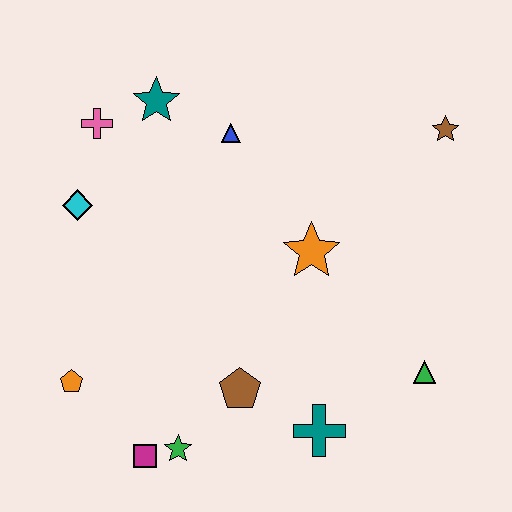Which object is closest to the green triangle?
The teal cross is closest to the green triangle.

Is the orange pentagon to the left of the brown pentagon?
Yes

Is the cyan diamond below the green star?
No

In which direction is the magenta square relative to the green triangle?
The magenta square is to the left of the green triangle.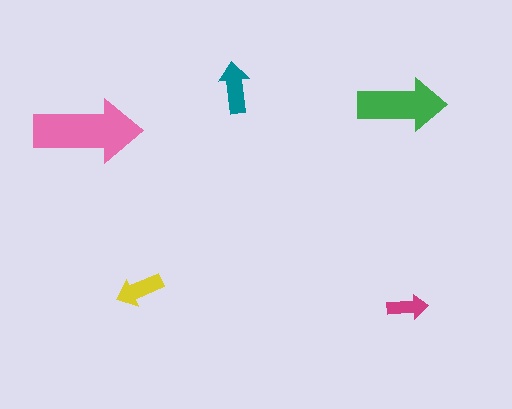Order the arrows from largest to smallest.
the pink one, the green one, the teal one, the yellow one, the magenta one.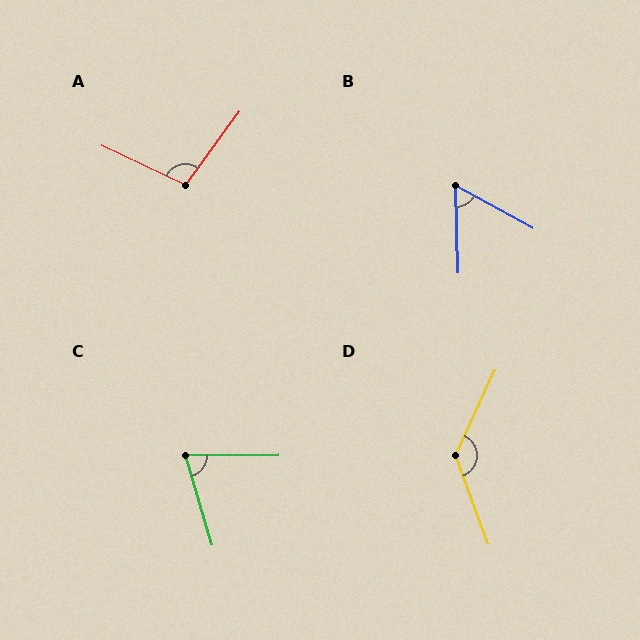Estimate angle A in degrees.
Approximately 101 degrees.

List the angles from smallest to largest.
B (59°), C (74°), A (101°), D (135°).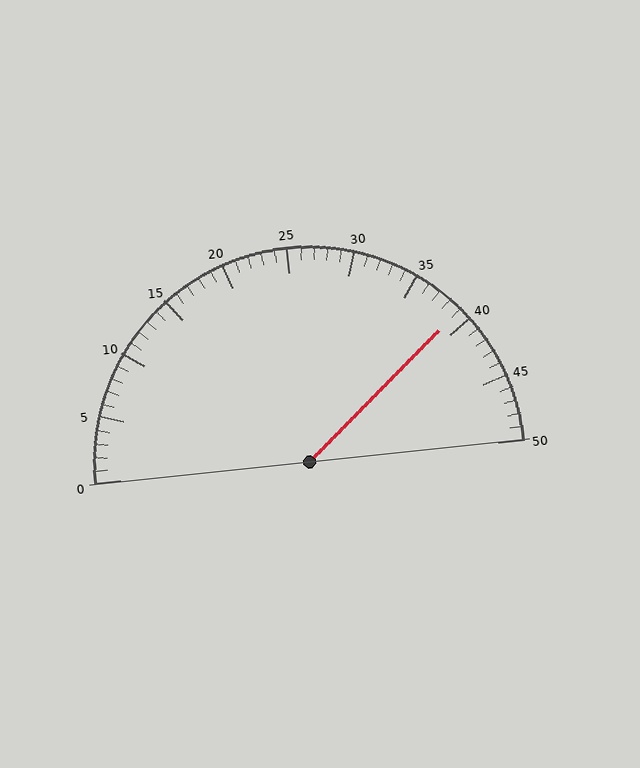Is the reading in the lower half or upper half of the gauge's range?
The reading is in the upper half of the range (0 to 50).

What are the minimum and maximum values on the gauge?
The gauge ranges from 0 to 50.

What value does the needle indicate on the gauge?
The needle indicates approximately 39.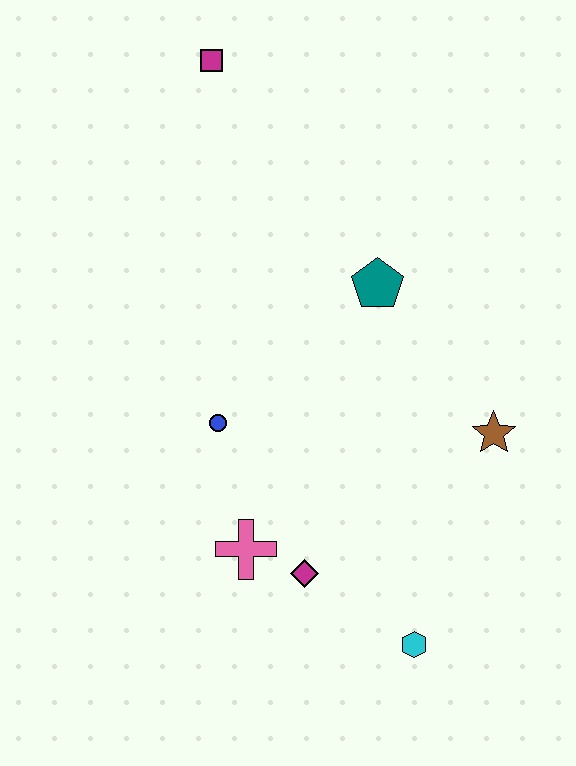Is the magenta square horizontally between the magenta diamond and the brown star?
No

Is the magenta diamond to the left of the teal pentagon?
Yes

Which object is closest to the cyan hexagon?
The magenta diamond is closest to the cyan hexagon.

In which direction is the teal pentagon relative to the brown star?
The teal pentagon is above the brown star.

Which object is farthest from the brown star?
The magenta square is farthest from the brown star.